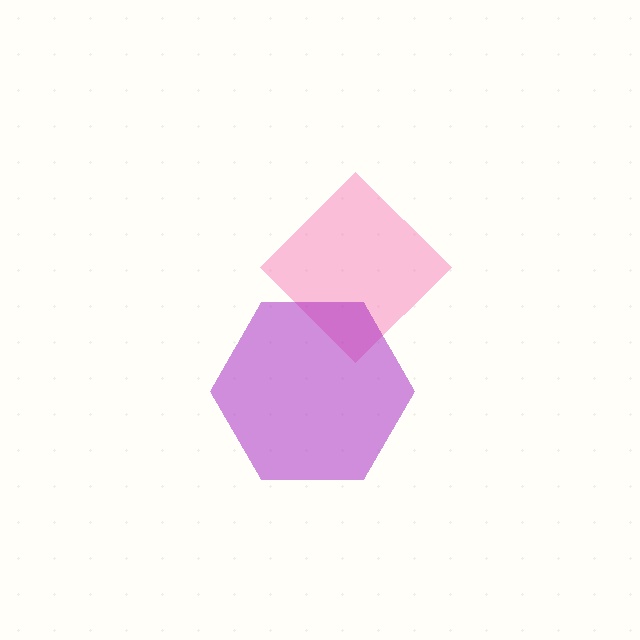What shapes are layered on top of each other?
The layered shapes are: a pink diamond, a purple hexagon.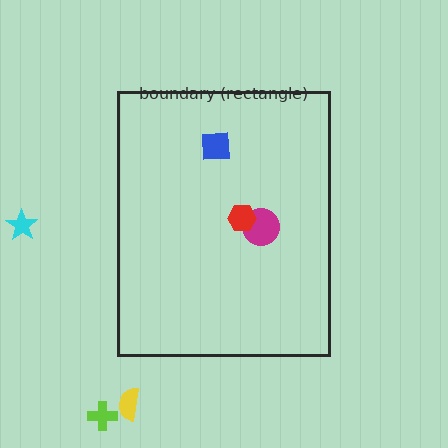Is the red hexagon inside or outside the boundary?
Inside.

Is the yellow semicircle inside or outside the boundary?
Outside.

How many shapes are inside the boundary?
3 inside, 3 outside.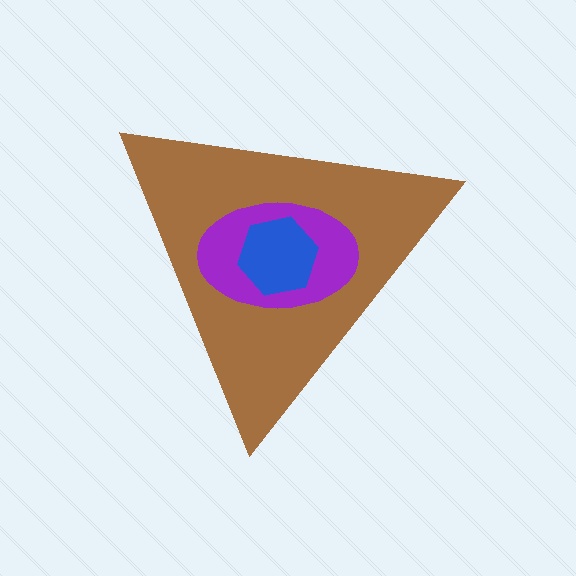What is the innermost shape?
The blue hexagon.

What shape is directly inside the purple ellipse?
The blue hexagon.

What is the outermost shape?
The brown triangle.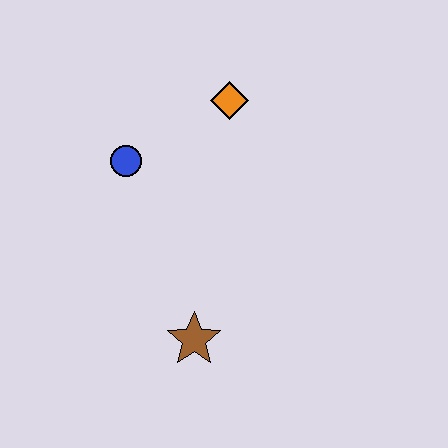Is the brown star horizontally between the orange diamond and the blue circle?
Yes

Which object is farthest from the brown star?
The orange diamond is farthest from the brown star.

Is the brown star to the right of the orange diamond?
No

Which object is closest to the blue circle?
The orange diamond is closest to the blue circle.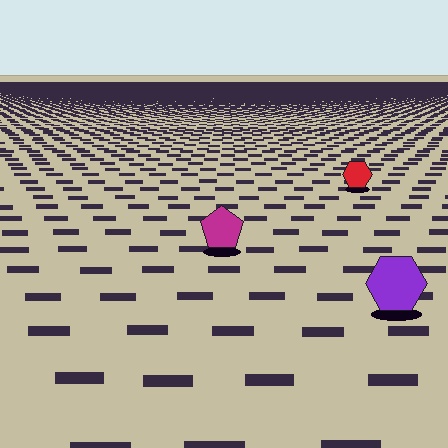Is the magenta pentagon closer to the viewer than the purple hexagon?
No. The purple hexagon is closer — you can tell from the texture gradient: the ground texture is coarser near it.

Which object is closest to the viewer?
The purple hexagon is closest. The texture marks near it are larger and more spread out.